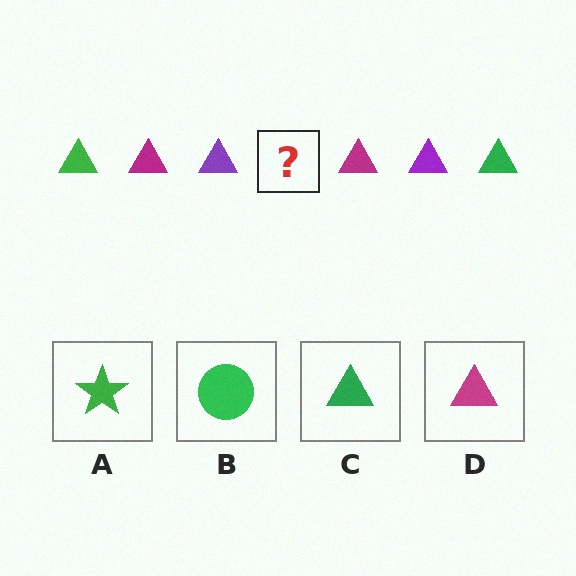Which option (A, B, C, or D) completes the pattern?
C.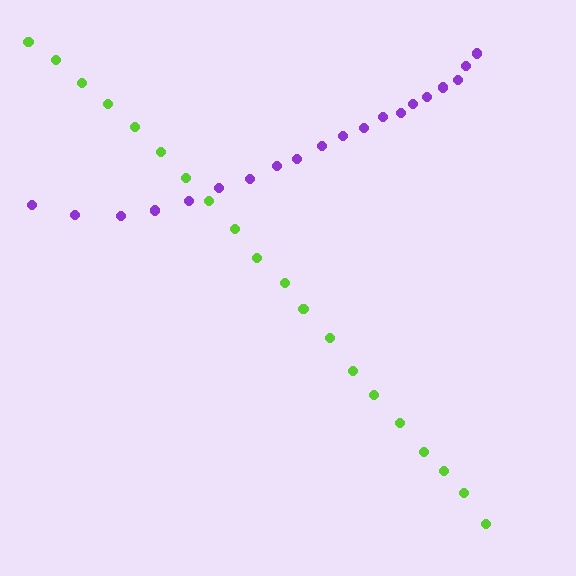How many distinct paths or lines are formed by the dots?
There are 2 distinct paths.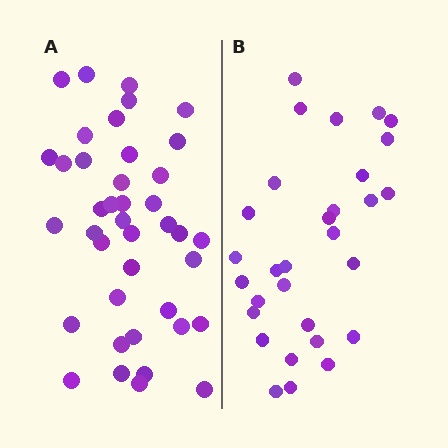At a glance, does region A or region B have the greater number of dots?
Region A (the left region) has more dots.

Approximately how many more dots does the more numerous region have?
Region A has roughly 10 or so more dots than region B.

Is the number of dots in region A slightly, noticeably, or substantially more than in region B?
Region A has noticeably more, but not dramatically so. The ratio is roughly 1.3 to 1.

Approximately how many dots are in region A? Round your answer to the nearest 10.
About 40 dots.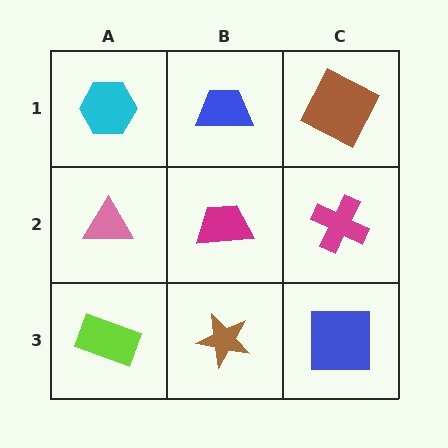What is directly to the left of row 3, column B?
A lime rectangle.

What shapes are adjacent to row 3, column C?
A magenta cross (row 2, column C), a brown star (row 3, column B).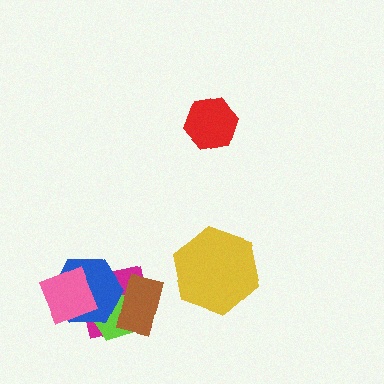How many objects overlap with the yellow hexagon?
0 objects overlap with the yellow hexagon.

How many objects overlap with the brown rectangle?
3 objects overlap with the brown rectangle.